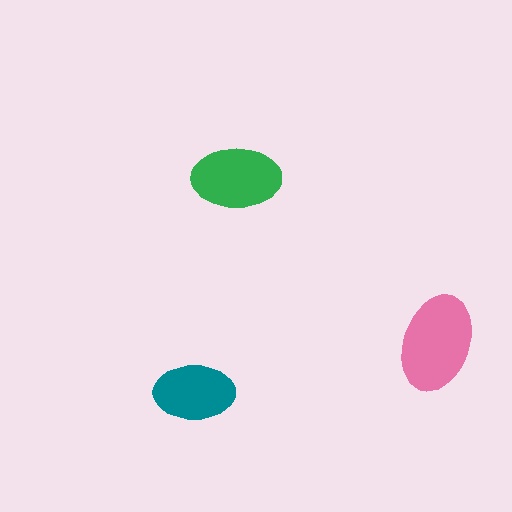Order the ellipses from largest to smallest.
the pink one, the green one, the teal one.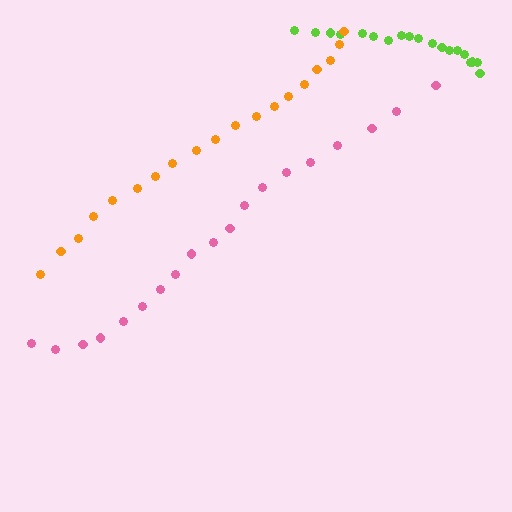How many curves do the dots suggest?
There are 3 distinct paths.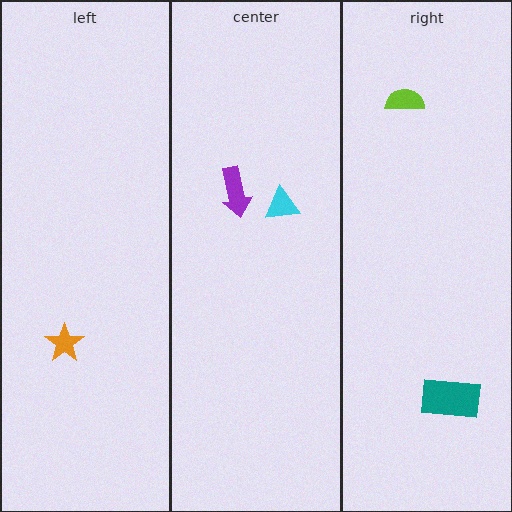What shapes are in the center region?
The cyan triangle, the purple arrow.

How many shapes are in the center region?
2.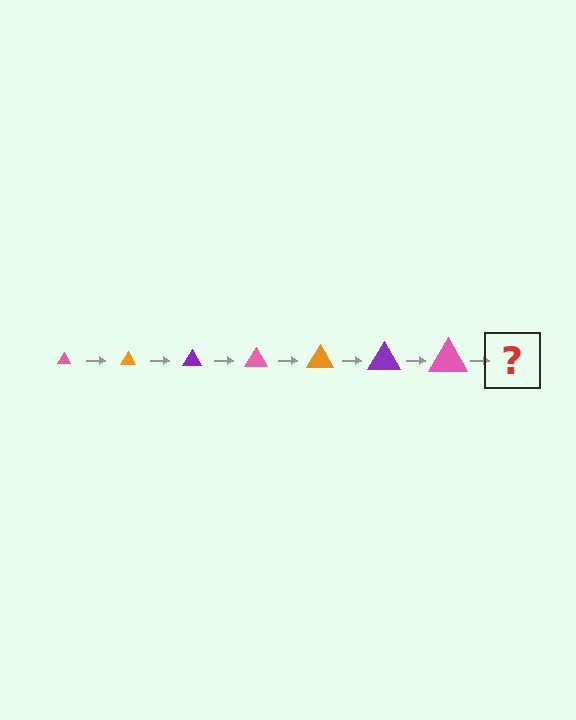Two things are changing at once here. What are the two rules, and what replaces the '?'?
The two rules are that the triangle grows larger each step and the color cycles through pink, orange, and purple. The '?' should be an orange triangle, larger than the previous one.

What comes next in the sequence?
The next element should be an orange triangle, larger than the previous one.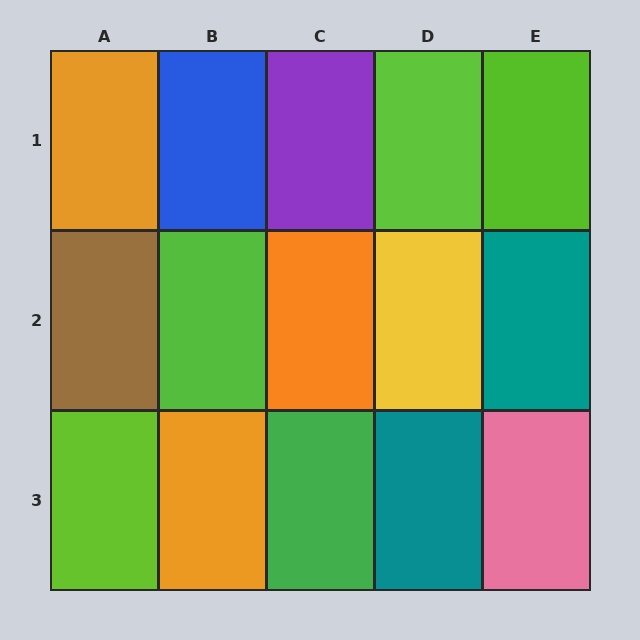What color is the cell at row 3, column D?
Teal.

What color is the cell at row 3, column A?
Lime.